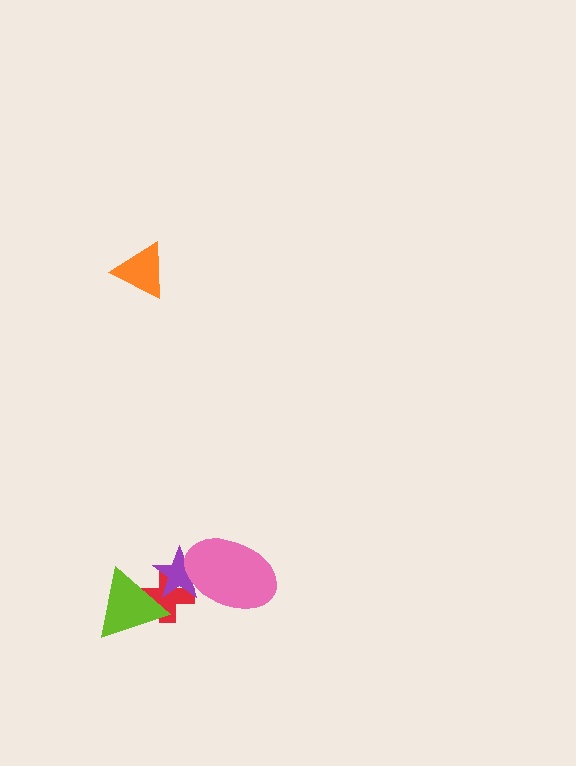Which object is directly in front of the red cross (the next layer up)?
The lime triangle is directly in front of the red cross.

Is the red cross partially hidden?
Yes, it is partially covered by another shape.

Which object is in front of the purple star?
The pink ellipse is in front of the purple star.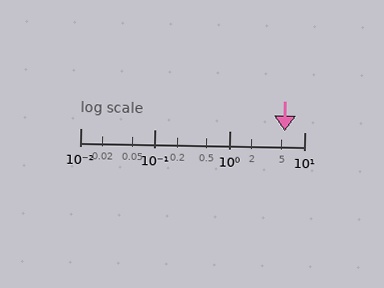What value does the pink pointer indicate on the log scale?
The pointer indicates approximately 5.5.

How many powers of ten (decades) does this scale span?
The scale spans 3 decades, from 0.01 to 10.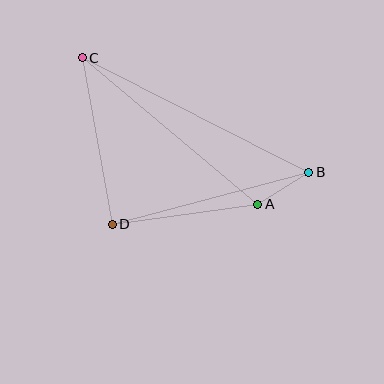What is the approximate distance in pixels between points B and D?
The distance between B and D is approximately 203 pixels.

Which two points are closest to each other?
Points A and B are closest to each other.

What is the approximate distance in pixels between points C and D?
The distance between C and D is approximately 169 pixels.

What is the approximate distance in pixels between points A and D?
The distance between A and D is approximately 147 pixels.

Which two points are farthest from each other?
Points B and C are farthest from each other.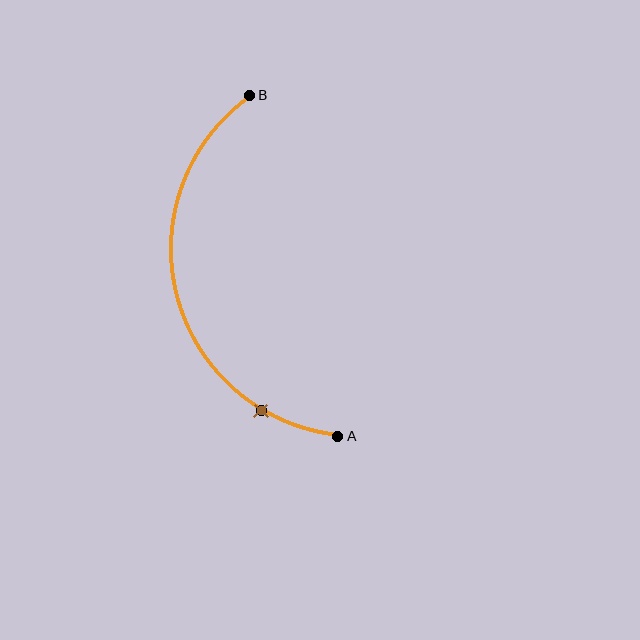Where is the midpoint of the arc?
The arc midpoint is the point on the curve farthest from the straight line joining A and B. It sits to the left of that line.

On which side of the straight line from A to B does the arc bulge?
The arc bulges to the left of the straight line connecting A and B.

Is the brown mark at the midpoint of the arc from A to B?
No. The brown mark lies on the arc but is closer to endpoint A. The arc midpoint would be at the point on the curve equidistant along the arc from both A and B.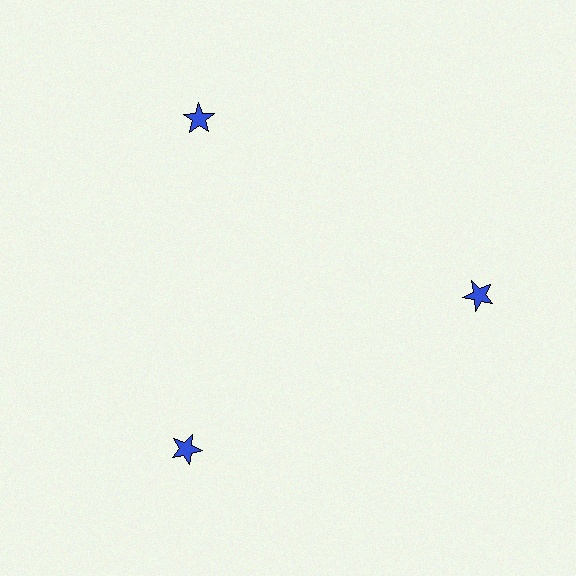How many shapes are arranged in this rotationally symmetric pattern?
There are 3 shapes, arranged in 3 groups of 1.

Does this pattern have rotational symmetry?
Yes, this pattern has 3-fold rotational symmetry. It looks the same after rotating 120 degrees around the center.